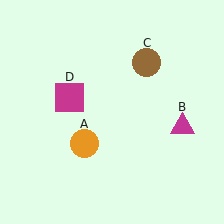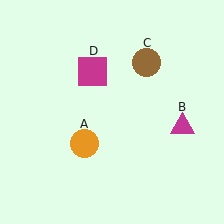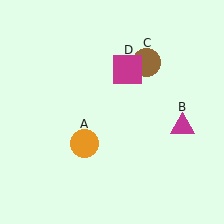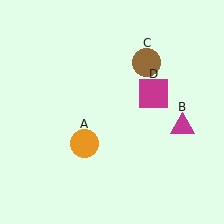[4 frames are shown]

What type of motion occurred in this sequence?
The magenta square (object D) rotated clockwise around the center of the scene.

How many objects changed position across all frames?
1 object changed position: magenta square (object D).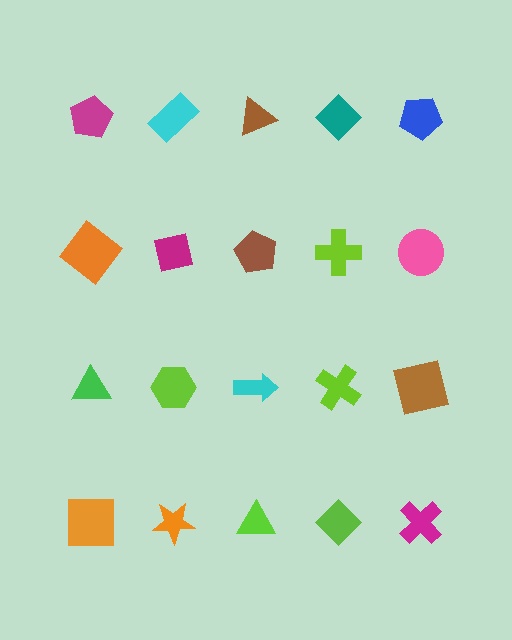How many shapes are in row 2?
5 shapes.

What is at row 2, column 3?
A brown pentagon.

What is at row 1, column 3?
A brown triangle.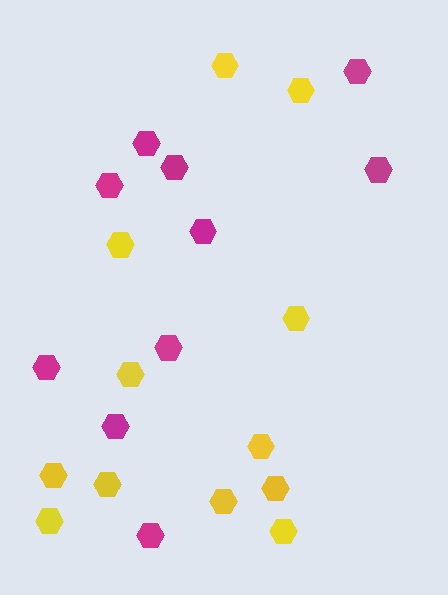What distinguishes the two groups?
There are 2 groups: one group of yellow hexagons (12) and one group of magenta hexagons (10).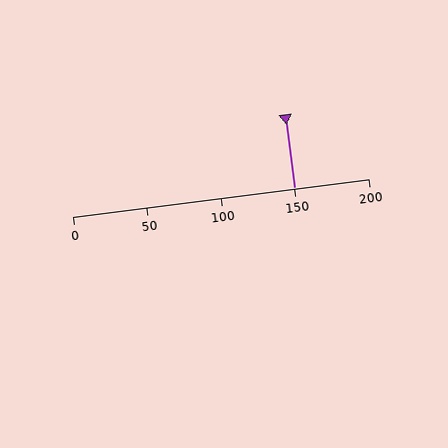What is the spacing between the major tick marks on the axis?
The major ticks are spaced 50 apart.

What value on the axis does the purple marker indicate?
The marker indicates approximately 150.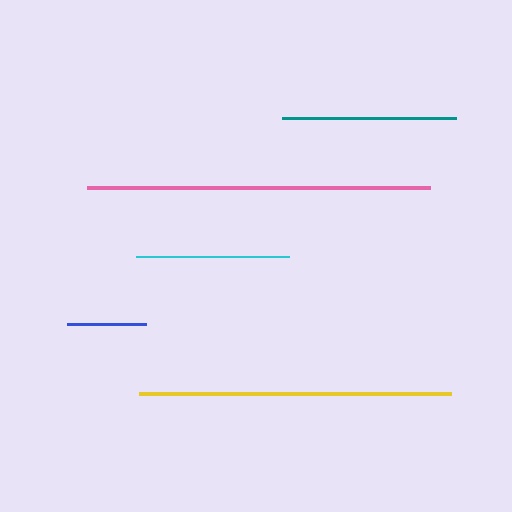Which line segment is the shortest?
The blue line is the shortest at approximately 79 pixels.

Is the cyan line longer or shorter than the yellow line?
The yellow line is longer than the cyan line.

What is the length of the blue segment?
The blue segment is approximately 79 pixels long.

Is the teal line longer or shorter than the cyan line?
The teal line is longer than the cyan line.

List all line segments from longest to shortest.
From longest to shortest: pink, yellow, teal, cyan, blue.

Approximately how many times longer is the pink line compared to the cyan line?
The pink line is approximately 2.2 times the length of the cyan line.